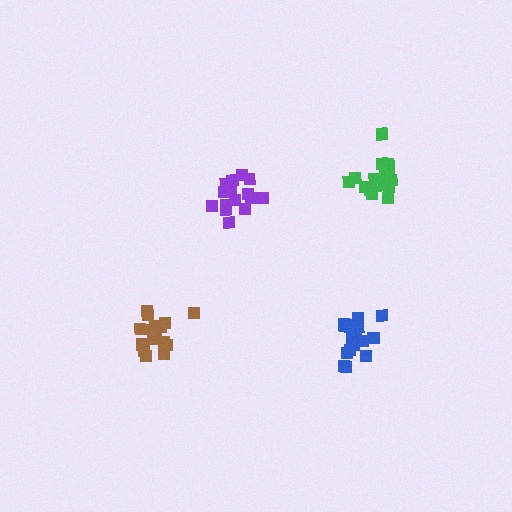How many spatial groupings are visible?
There are 4 spatial groupings.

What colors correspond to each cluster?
The clusters are colored: green, brown, blue, purple.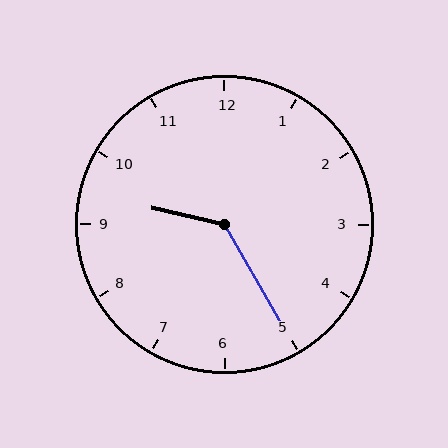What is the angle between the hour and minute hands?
Approximately 132 degrees.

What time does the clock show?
9:25.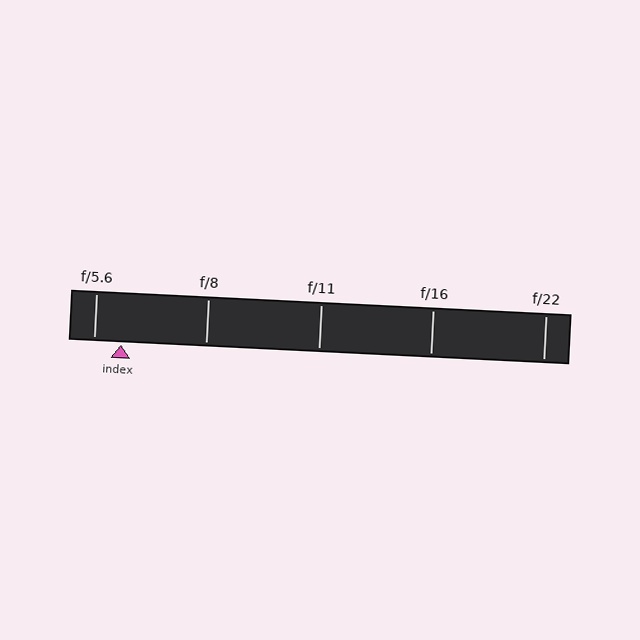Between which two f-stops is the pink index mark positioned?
The index mark is between f/5.6 and f/8.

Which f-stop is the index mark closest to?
The index mark is closest to f/5.6.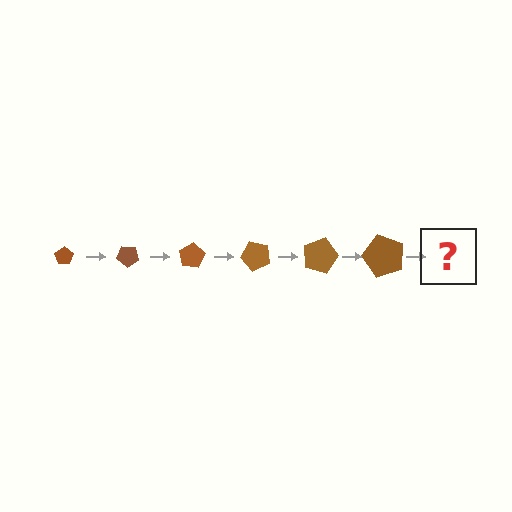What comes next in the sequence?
The next element should be a pentagon, larger than the previous one and rotated 240 degrees from the start.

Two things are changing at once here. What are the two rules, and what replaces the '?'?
The two rules are that the pentagon grows larger each step and it rotates 40 degrees each step. The '?' should be a pentagon, larger than the previous one and rotated 240 degrees from the start.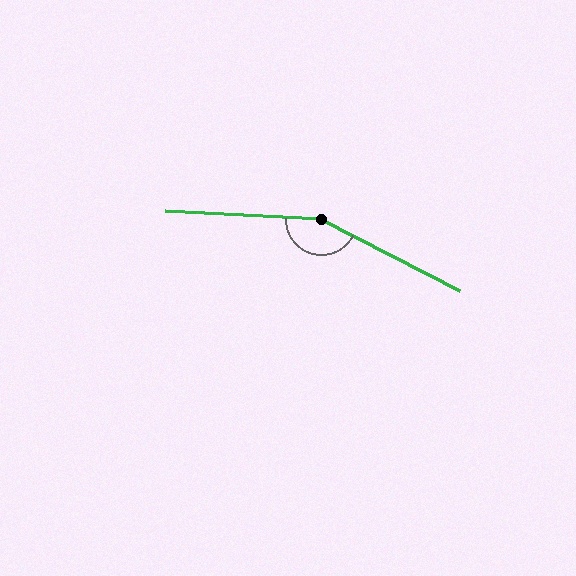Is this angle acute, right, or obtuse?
It is obtuse.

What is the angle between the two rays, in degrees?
Approximately 156 degrees.